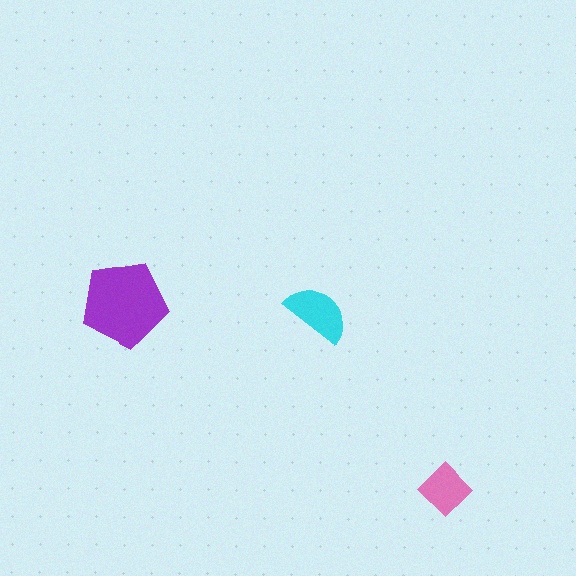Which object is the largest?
The purple pentagon.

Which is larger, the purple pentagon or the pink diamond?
The purple pentagon.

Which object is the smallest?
The pink diamond.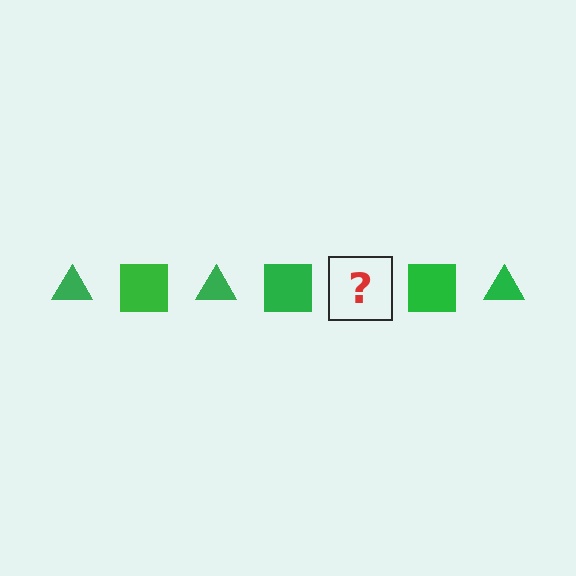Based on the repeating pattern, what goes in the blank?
The blank should be a green triangle.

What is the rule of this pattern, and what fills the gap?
The rule is that the pattern cycles through triangle, square shapes in green. The gap should be filled with a green triangle.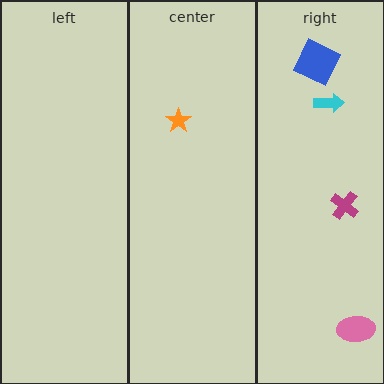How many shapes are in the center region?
1.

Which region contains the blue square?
The right region.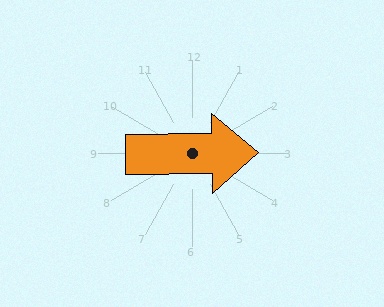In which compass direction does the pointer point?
East.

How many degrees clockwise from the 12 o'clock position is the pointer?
Approximately 89 degrees.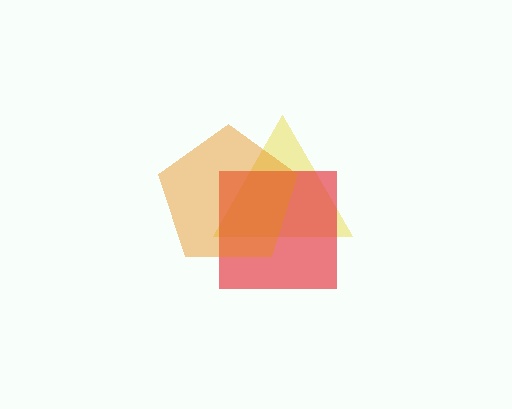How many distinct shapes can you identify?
There are 3 distinct shapes: a yellow triangle, a red square, an orange pentagon.